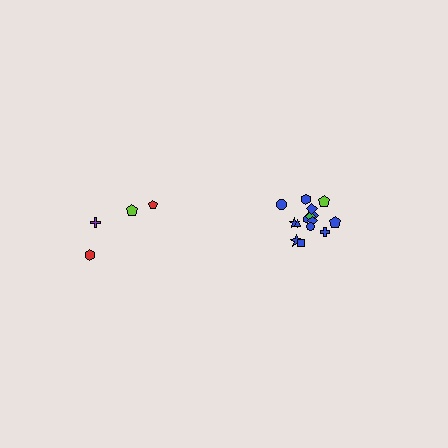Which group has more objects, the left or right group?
The right group.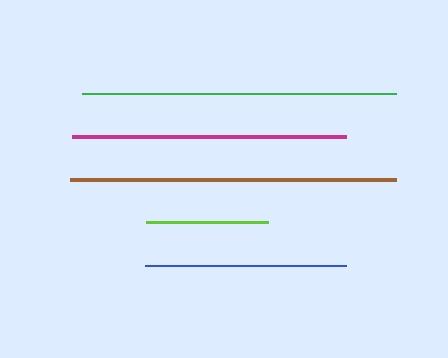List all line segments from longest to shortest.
From longest to shortest: brown, green, magenta, blue, lime.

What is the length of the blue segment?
The blue segment is approximately 201 pixels long.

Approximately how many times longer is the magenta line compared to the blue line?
The magenta line is approximately 1.4 times the length of the blue line.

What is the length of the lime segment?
The lime segment is approximately 122 pixels long.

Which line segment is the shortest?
The lime line is the shortest at approximately 122 pixels.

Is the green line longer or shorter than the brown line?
The brown line is longer than the green line.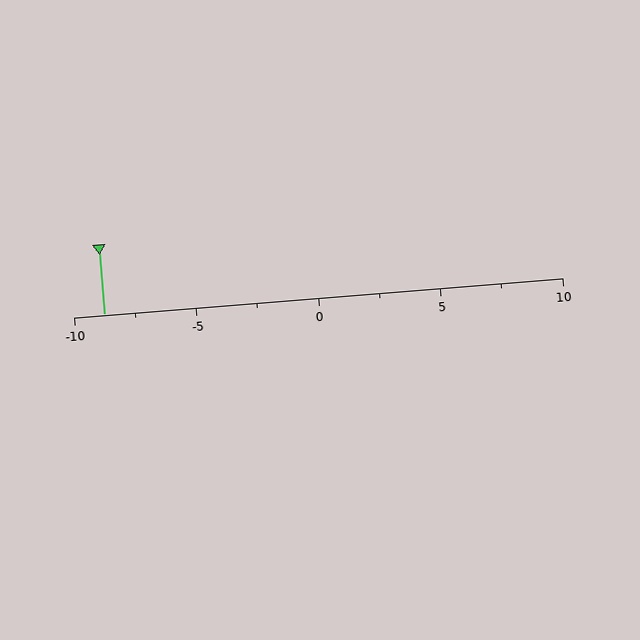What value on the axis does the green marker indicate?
The marker indicates approximately -8.8.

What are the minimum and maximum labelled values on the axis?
The axis runs from -10 to 10.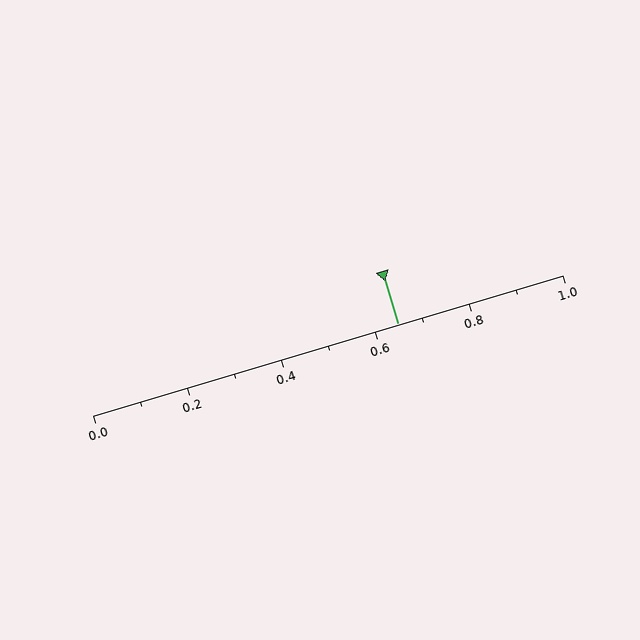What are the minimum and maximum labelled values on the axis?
The axis runs from 0.0 to 1.0.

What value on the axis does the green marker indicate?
The marker indicates approximately 0.65.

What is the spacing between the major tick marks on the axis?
The major ticks are spaced 0.2 apart.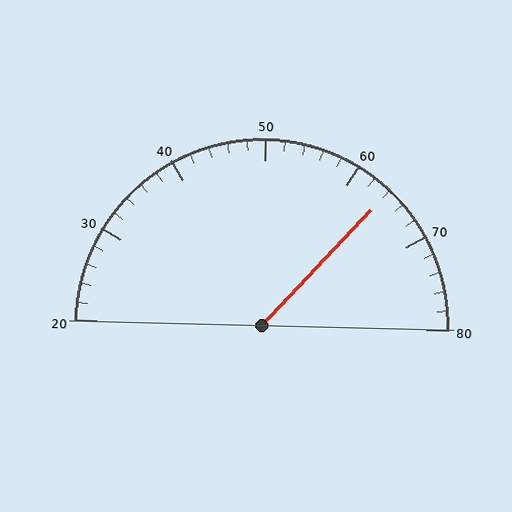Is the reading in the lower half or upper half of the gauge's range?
The reading is in the upper half of the range (20 to 80).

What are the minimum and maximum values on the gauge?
The gauge ranges from 20 to 80.